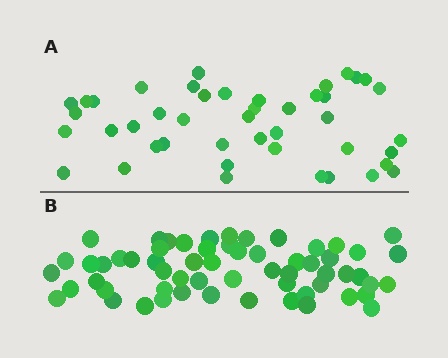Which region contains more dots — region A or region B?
Region B (the bottom region) has more dots.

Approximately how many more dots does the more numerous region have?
Region B has approximately 15 more dots than region A.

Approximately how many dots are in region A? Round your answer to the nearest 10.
About 40 dots. (The exact count is 44, which rounds to 40.)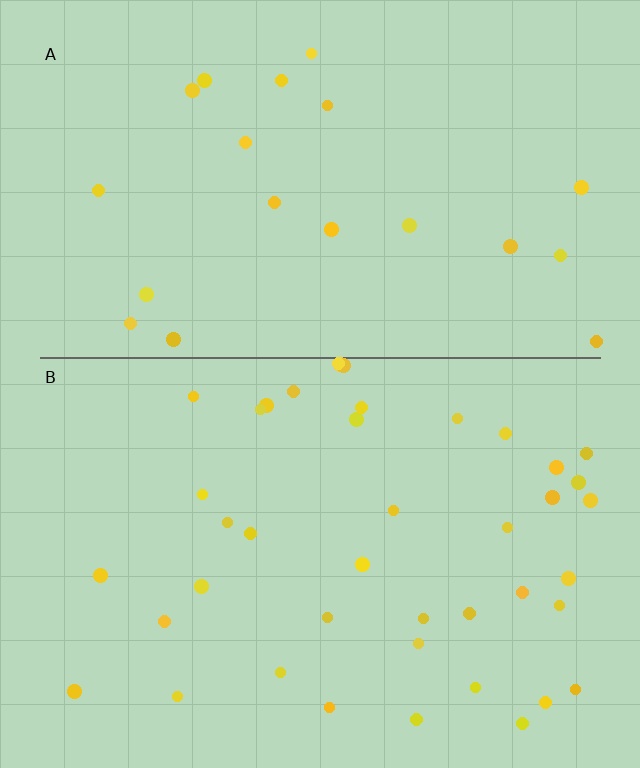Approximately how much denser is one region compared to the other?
Approximately 2.1× — region B over region A.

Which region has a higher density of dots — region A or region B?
B (the bottom).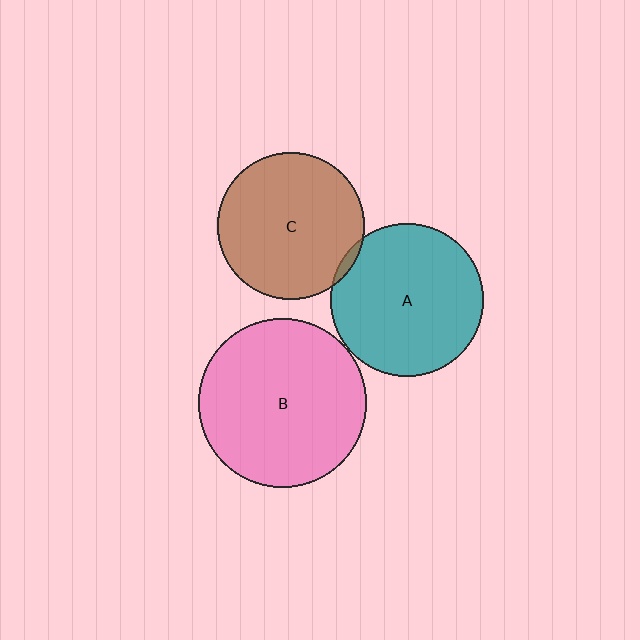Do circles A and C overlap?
Yes.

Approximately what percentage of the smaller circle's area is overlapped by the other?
Approximately 5%.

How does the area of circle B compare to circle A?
Approximately 1.2 times.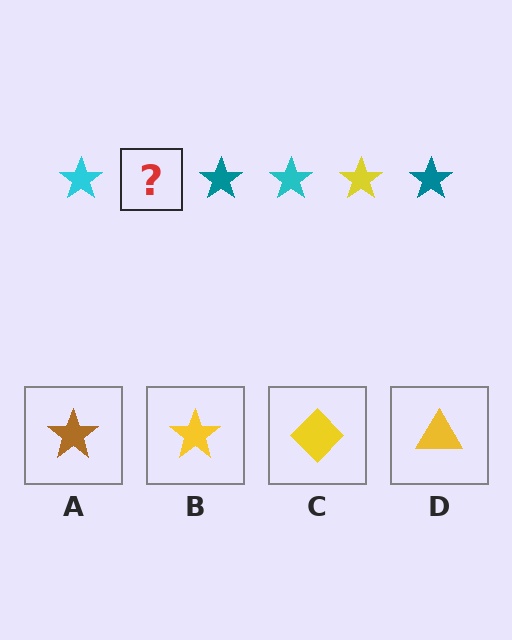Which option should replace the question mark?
Option B.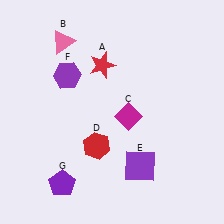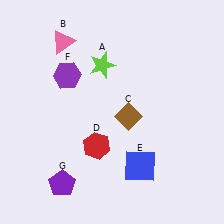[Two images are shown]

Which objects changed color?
A changed from red to lime. C changed from magenta to brown. E changed from purple to blue.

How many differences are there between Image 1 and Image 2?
There are 3 differences between the two images.